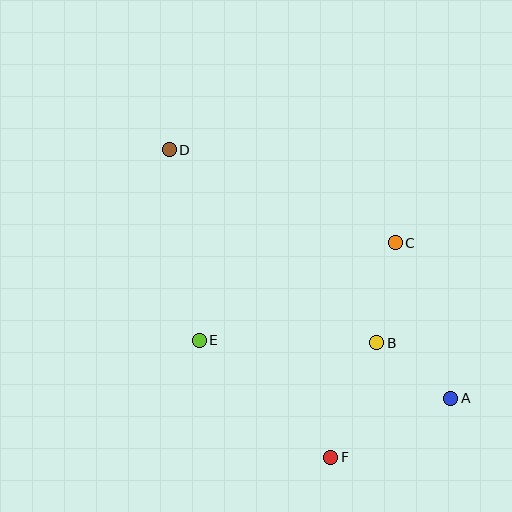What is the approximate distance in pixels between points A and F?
The distance between A and F is approximately 134 pixels.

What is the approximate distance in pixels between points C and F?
The distance between C and F is approximately 224 pixels.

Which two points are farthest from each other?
Points A and D are farthest from each other.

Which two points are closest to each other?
Points A and B are closest to each other.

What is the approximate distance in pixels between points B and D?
The distance between B and D is approximately 284 pixels.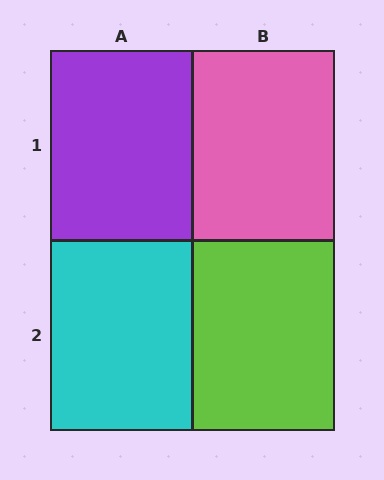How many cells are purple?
1 cell is purple.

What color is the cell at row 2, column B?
Lime.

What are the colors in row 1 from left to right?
Purple, pink.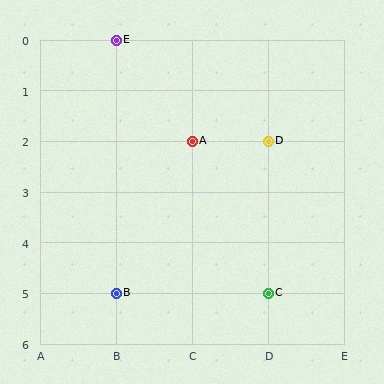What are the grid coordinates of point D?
Point D is at grid coordinates (D, 2).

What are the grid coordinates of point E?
Point E is at grid coordinates (B, 0).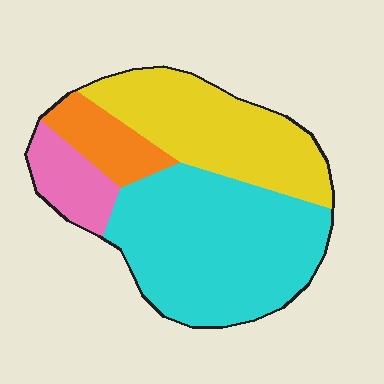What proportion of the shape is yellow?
Yellow covers roughly 30% of the shape.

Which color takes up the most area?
Cyan, at roughly 50%.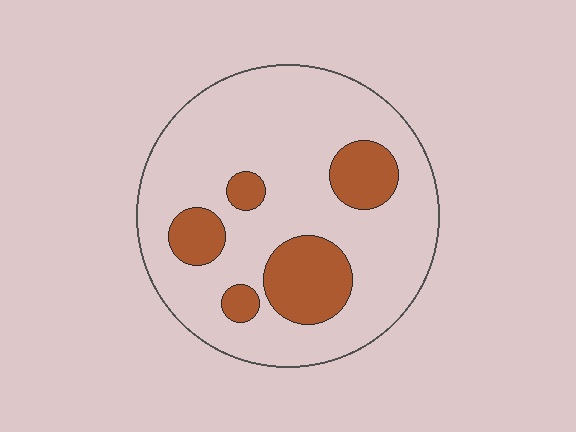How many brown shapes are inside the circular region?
5.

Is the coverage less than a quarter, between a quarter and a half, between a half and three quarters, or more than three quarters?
Less than a quarter.